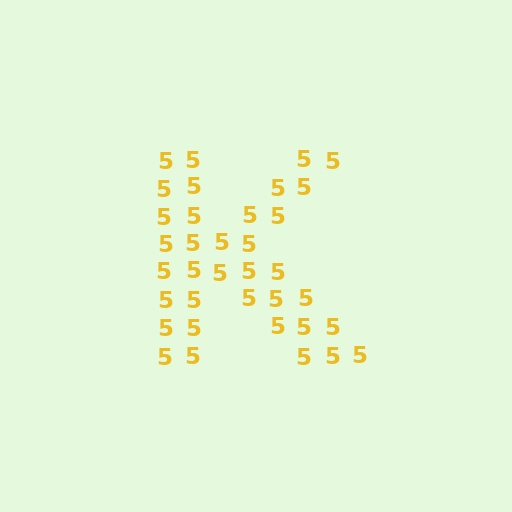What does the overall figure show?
The overall figure shows the letter K.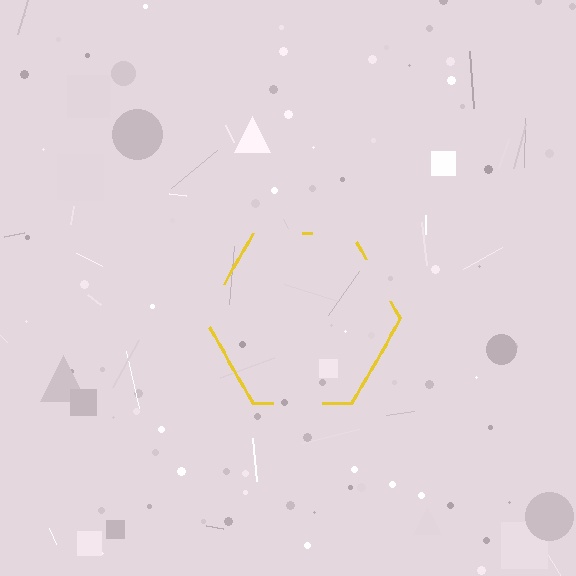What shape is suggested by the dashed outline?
The dashed outline suggests a hexagon.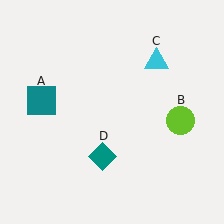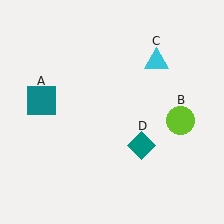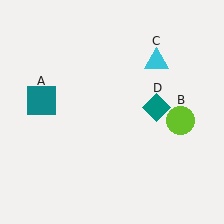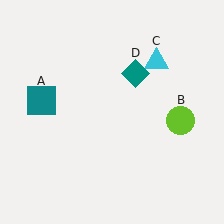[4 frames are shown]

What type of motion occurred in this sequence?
The teal diamond (object D) rotated counterclockwise around the center of the scene.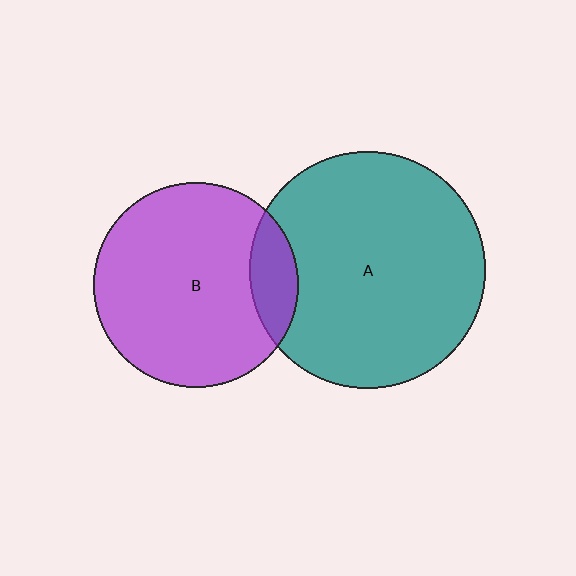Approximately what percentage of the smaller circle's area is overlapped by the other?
Approximately 15%.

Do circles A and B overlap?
Yes.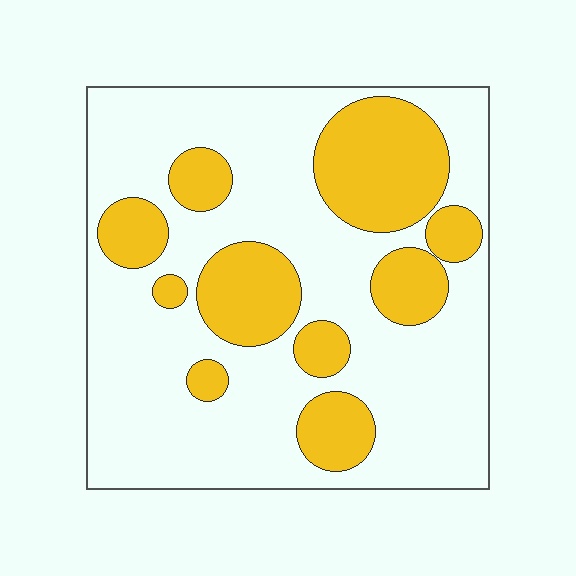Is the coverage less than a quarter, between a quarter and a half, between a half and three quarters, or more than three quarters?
Between a quarter and a half.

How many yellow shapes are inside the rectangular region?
10.